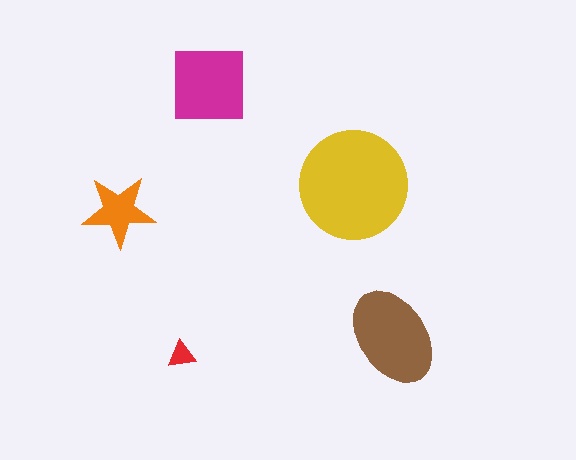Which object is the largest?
The yellow circle.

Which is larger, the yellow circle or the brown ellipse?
The yellow circle.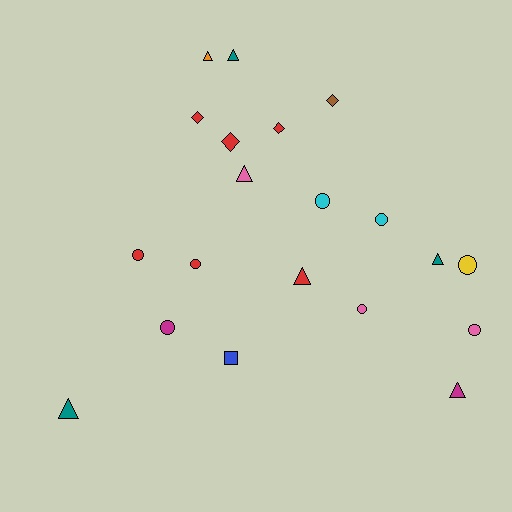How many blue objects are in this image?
There is 1 blue object.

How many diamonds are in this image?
There are 4 diamonds.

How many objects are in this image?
There are 20 objects.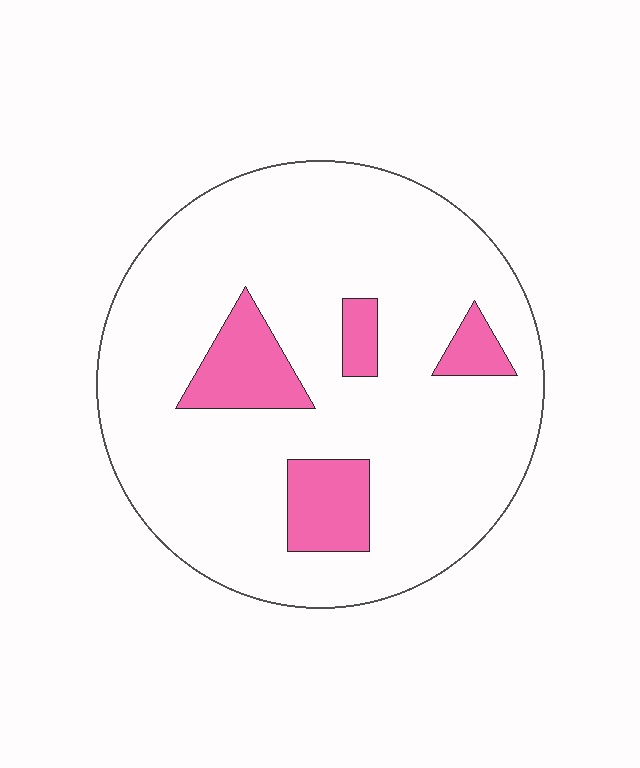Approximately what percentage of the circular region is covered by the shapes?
Approximately 15%.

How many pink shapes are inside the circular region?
4.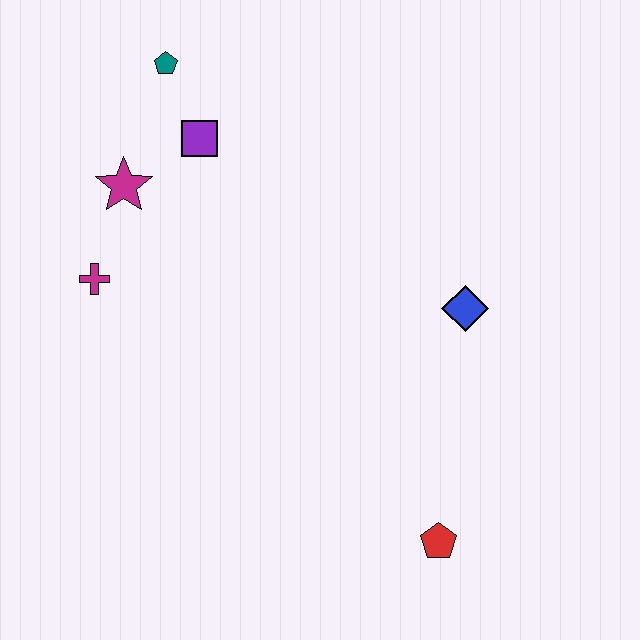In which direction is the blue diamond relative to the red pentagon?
The blue diamond is above the red pentagon.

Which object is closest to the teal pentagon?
The purple square is closest to the teal pentagon.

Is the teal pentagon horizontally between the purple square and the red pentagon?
No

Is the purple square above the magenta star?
Yes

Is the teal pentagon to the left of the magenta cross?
No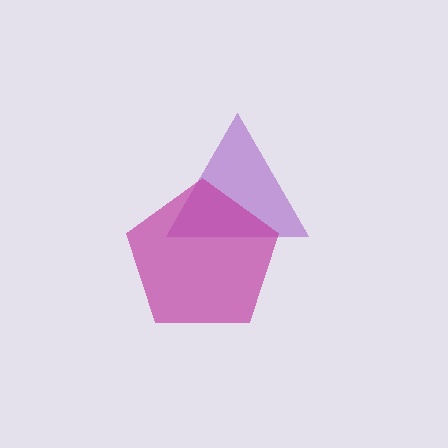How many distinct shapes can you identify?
There are 2 distinct shapes: a purple triangle, a magenta pentagon.